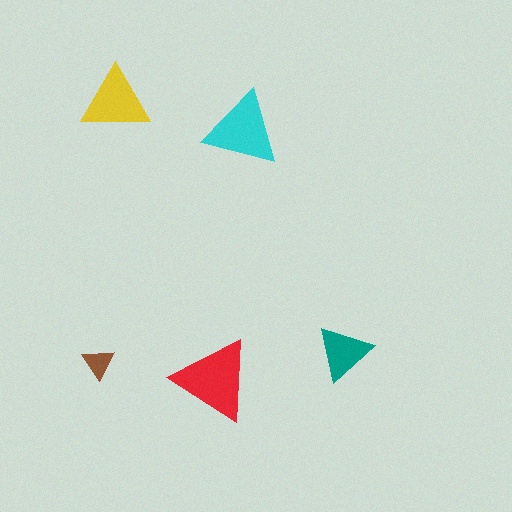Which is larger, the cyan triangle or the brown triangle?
The cyan one.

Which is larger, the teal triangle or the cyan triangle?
The cyan one.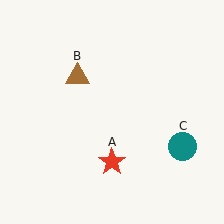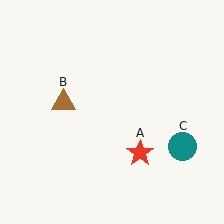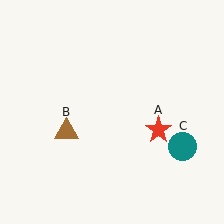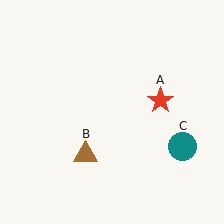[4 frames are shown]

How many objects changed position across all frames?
2 objects changed position: red star (object A), brown triangle (object B).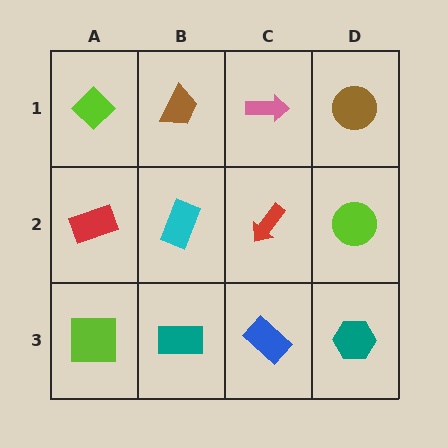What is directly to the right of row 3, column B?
A blue rectangle.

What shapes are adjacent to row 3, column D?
A lime circle (row 2, column D), a blue rectangle (row 3, column C).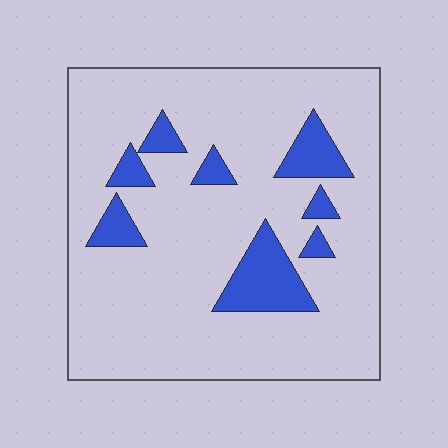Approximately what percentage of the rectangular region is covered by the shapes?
Approximately 15%.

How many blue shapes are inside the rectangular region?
8.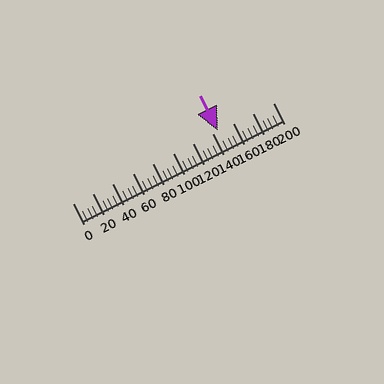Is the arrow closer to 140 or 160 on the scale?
The arrow is closer to 140.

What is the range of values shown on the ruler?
The ruler shows values from 0 to 200.